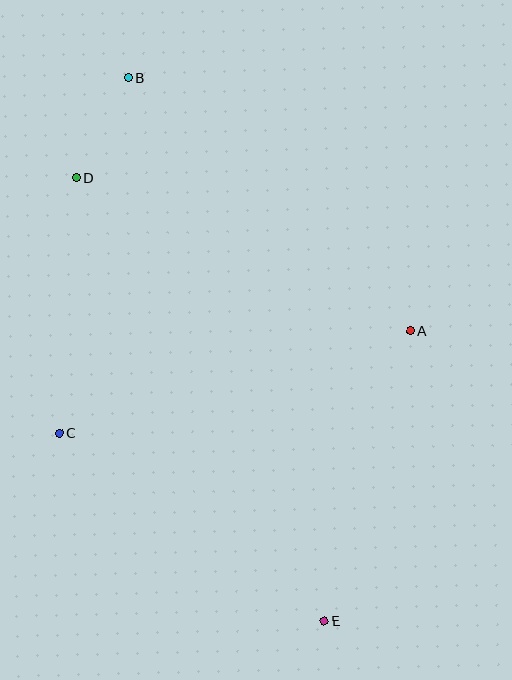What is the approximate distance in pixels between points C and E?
The distance between C and E is approximately 324 pixels.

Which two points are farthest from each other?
Points B and E are farthest from each other.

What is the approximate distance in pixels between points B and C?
The distance between B and C is approximately 362 pixels.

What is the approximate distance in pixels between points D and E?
The distance between D and E is approximately 508 pixels.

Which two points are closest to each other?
Points B and D are closest to each other.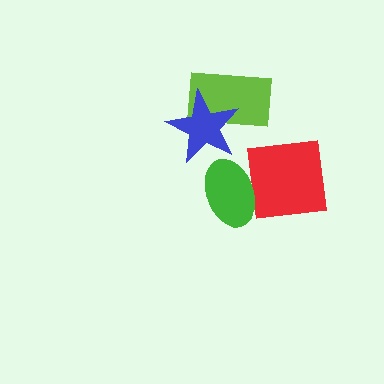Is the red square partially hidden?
Yes, it is partially covered by another shape.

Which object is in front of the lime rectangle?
The blue star is in front of the lime rectangle.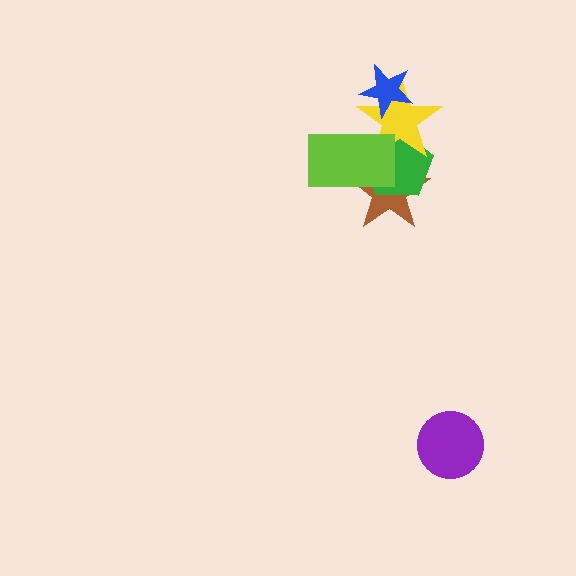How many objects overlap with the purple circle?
0 objects overlap with the purple circle.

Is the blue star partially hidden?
No, no other shape covers it.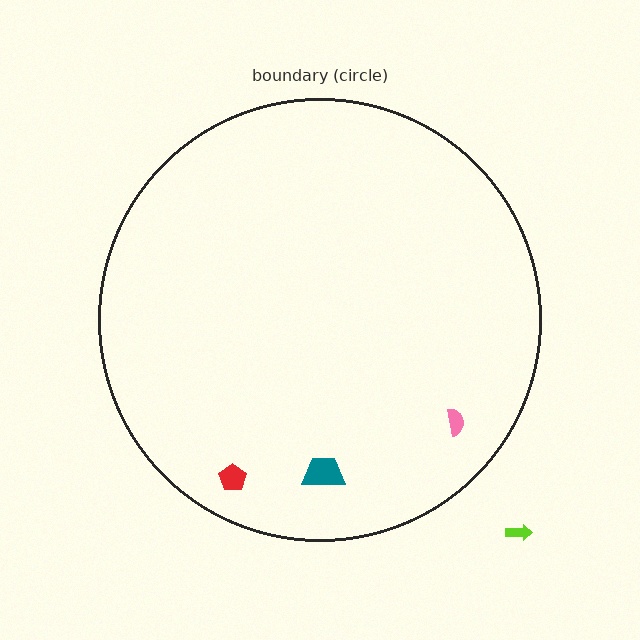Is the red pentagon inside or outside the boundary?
Inside.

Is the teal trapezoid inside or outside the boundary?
Inside.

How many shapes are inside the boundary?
3 inside, 1 outside.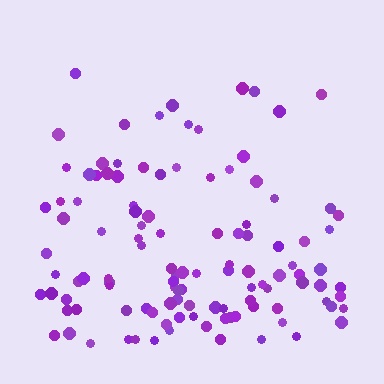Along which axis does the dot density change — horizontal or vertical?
Vertical.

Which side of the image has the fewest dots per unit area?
The top.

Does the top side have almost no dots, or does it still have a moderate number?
Still a moderate number, just noticeably fewer than the bottom.